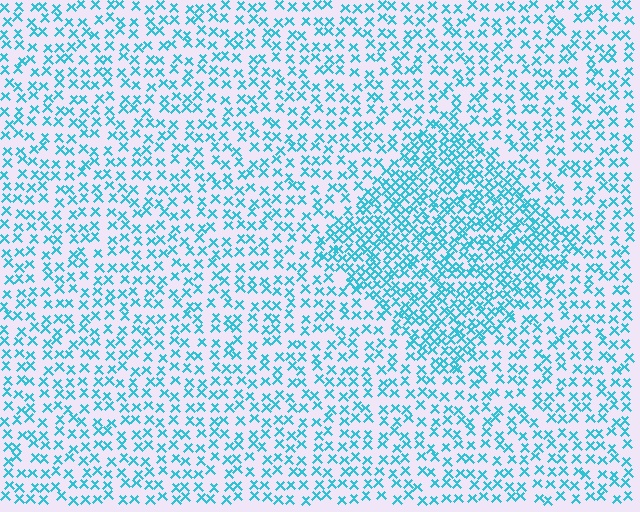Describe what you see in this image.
The image contains small cyan elements arranged at two different densities. A diamond-shaped region is visible where the elements are more densely packed than the surrounding area.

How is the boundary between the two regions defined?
The boundary is defined by a change in element density (approximately 1.9x ratio). All elements are the same color, size, and shape.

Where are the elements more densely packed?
The elements are more densely packed inside the diamond boundary.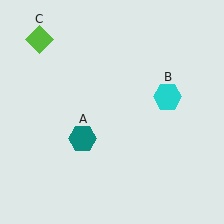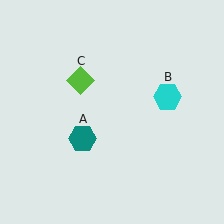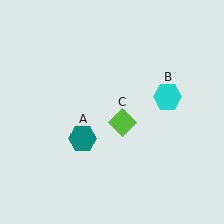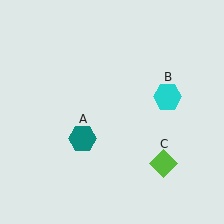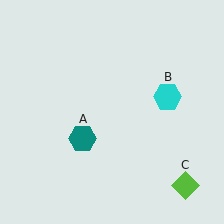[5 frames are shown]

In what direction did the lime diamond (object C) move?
The lime diamond (object C) moved down and to the right.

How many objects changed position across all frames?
1 object changed position: lime diamond (object C).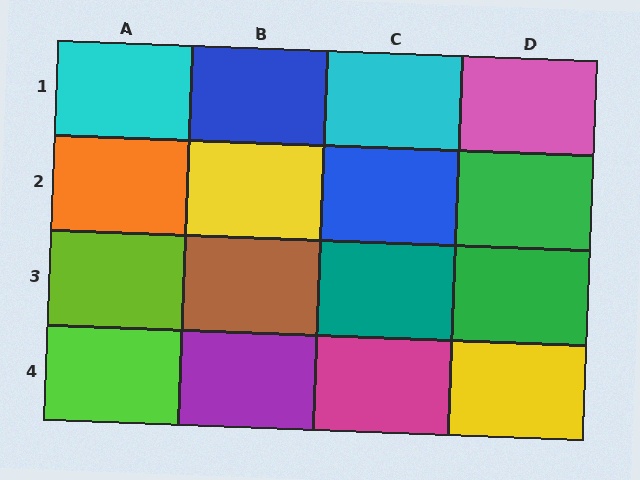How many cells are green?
2 cells are green.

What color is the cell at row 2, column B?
Yellow.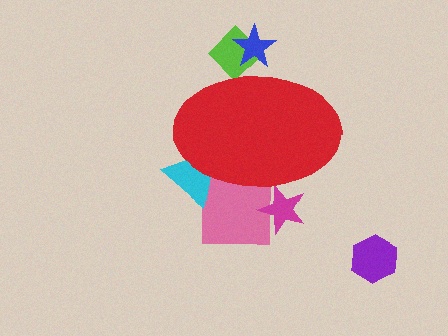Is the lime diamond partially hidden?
Yes, the lime diamond is partially hidden behind the red ellipse.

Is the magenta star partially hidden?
Yes, the magenta star is partially hidden behind the red ellipse.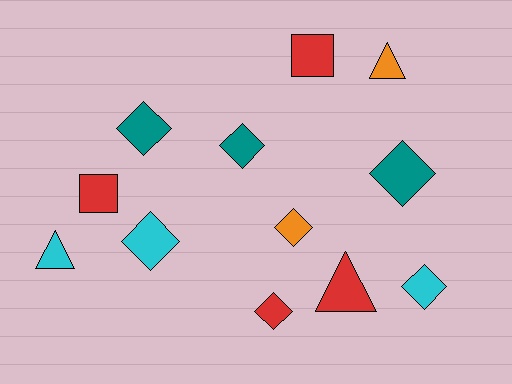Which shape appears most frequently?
Diamond, with 7 objects.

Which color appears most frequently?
Red, with 4 objects.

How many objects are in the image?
There are 12 objects.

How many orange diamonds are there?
There is 1 orange diamond.